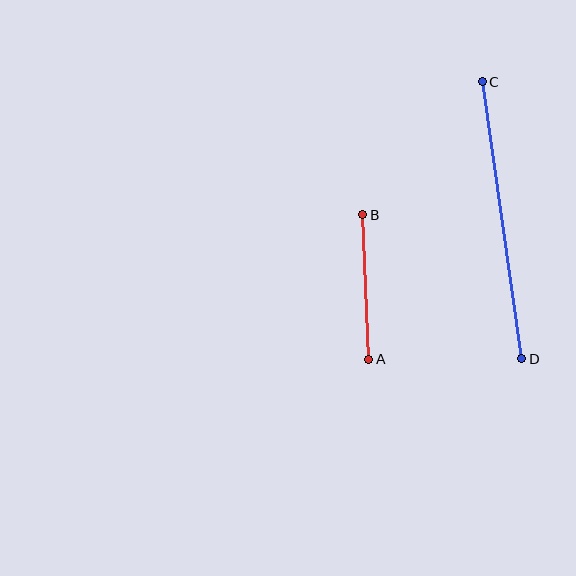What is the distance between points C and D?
The distance is approximately 280 pixels.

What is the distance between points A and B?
The distance is approximately 145 pixels.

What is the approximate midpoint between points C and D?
The midpoint is at approximately (502, 220) pixels.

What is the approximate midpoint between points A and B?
The midpoint is at approximately (366, 287) pixels.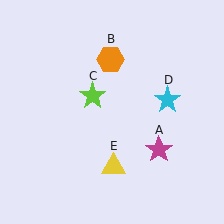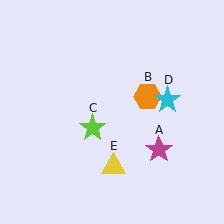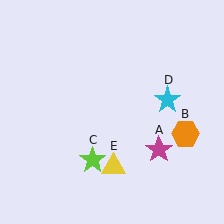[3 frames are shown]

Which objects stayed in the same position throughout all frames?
Magenta star (object A) and cyan star (object D) and yellow triangle (object E) remained stationary.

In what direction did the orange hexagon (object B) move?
The orange hexagon (object B) moved down and to the right.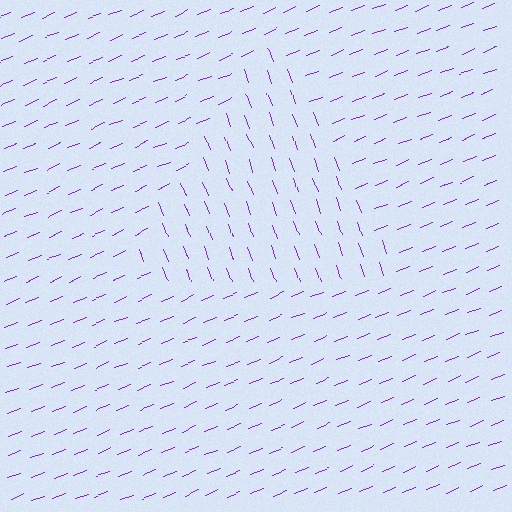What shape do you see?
I see a triangle.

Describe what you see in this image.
The image is filled with small purple line segments. A triangle region in the image has lines oriented differently from the surrounding lines, creating a visible texture boundary.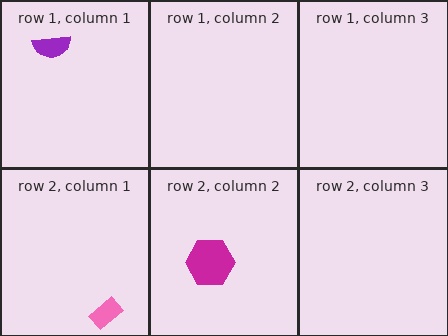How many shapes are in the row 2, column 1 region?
1.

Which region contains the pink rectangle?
The row 2, column 1 region.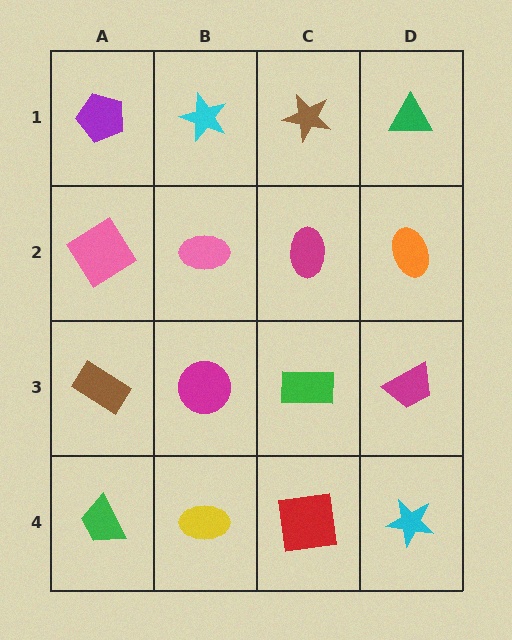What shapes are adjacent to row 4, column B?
A magenta circle (row 3, column B), a green trapezoid (row 4, column A), a red square (row 4, column C).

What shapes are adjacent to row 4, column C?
A green rectangle (row 3, column C), a yellow ellipse (row 4, column B), a cyan star (row 4, column D).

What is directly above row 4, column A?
A brown rectangle.